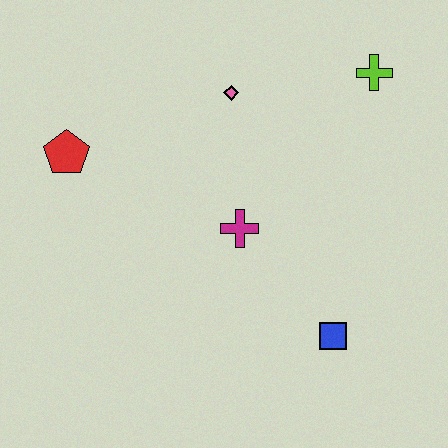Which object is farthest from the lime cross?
The red pentagon is farthest from the lime cross.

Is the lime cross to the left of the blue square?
No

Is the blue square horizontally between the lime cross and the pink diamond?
Yes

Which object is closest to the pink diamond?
The magenta cross is closest to the pink diamond.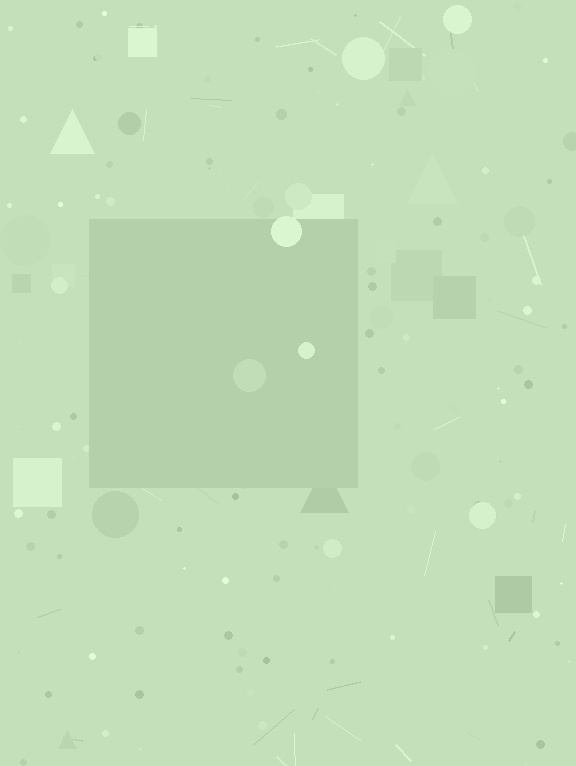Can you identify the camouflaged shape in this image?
The camouflaged shape is a square.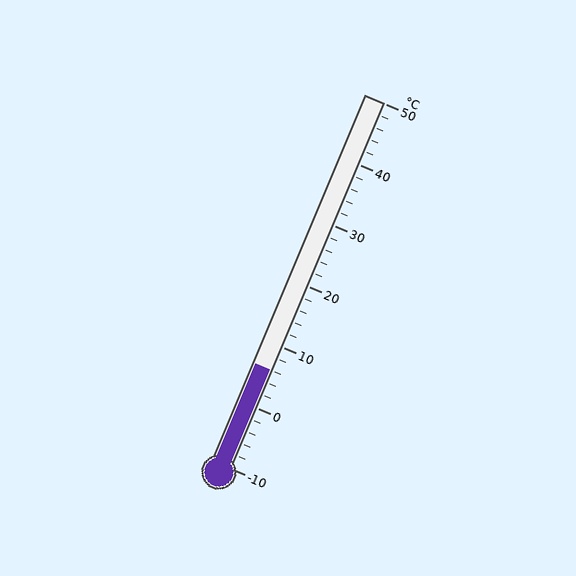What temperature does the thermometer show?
The thermometer shows approximately 6°C.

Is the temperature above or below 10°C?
The temperature is below 10°C.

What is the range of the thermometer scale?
The thermometer scale ranges from -10°C to 50°C.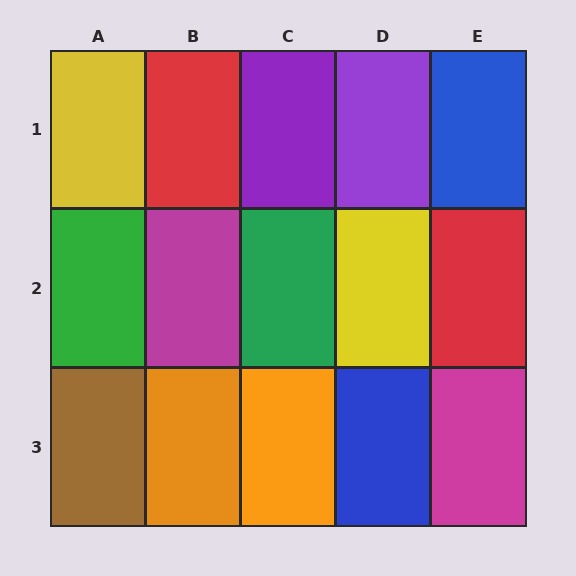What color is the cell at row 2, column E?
Red.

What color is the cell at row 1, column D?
Purple.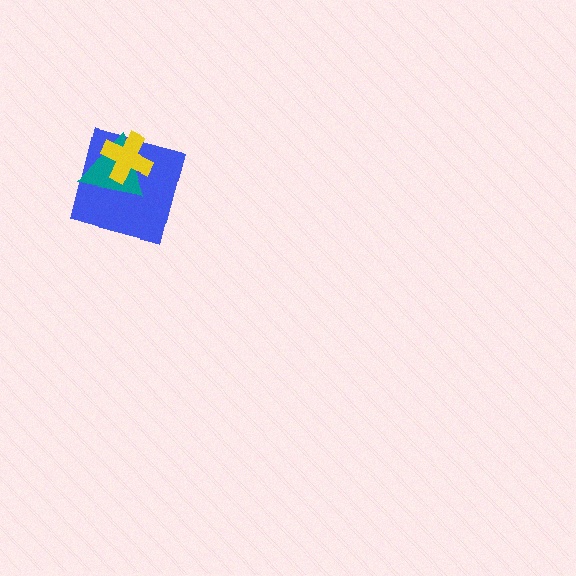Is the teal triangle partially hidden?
Yes, it is partially covered by another shape.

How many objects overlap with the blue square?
2 objects overlap with the blue square.